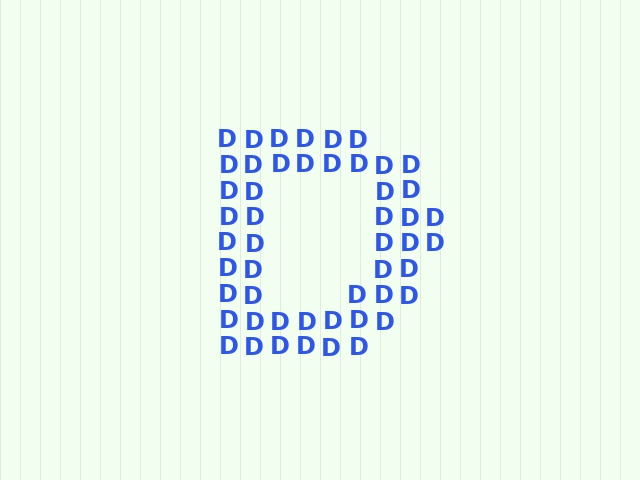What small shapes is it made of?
It is made of small letter D's.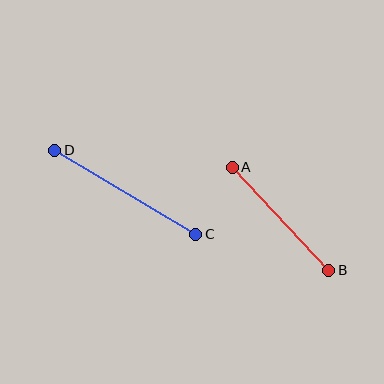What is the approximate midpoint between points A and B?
The midpoint is at approximately (280, 219) pixels.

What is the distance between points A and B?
The distance is approximately 141 pixels.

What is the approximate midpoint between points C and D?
The midpoint is at approximately (125, 192) pixels.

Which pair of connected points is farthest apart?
Points C and D are farthest apart.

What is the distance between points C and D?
The distance is approximately 164 pixels.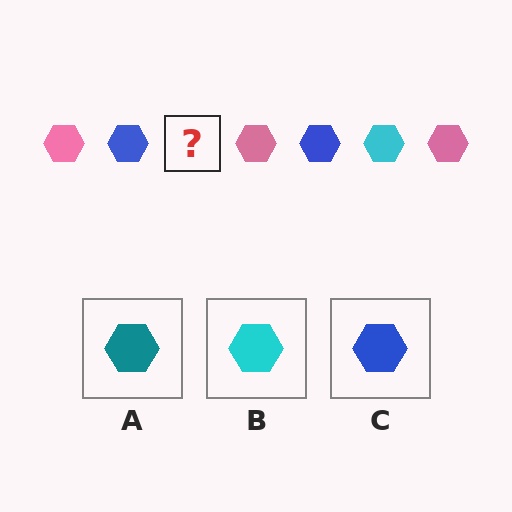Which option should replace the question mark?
Option B.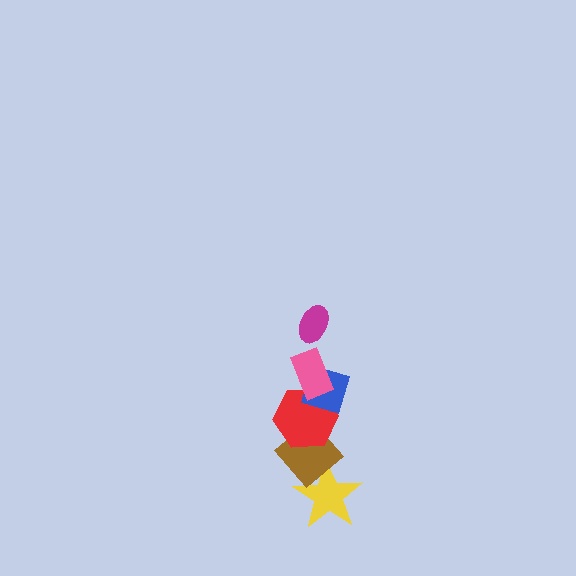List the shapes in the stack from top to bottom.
From top to bottom: the magenta ellipse, the pink rectangle, the blue diamond, the red hexagon, the brown diamond, the yellow star.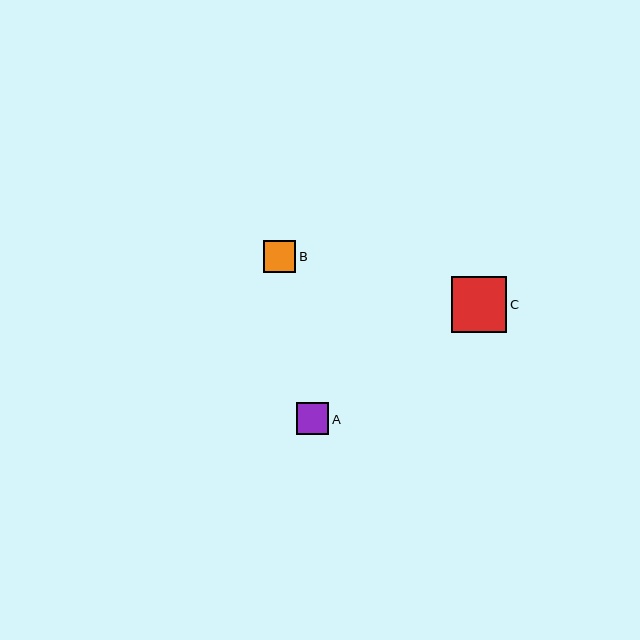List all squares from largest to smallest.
From largest to smallest: C, A, B.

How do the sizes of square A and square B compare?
Square A and square B are approximately the same size.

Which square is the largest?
Square C is the largest with a size of approximately 56 pixels.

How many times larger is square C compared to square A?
Square C is approximately 1.7 times the size of square A.